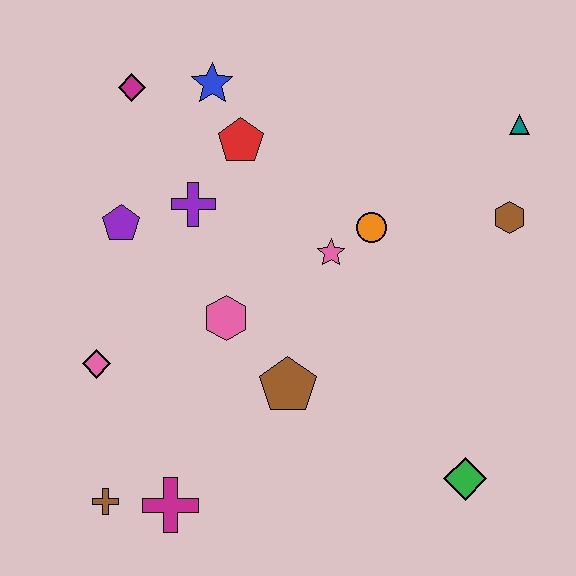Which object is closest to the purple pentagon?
The purple cross is closest to the purple pentagon.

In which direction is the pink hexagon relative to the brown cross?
The pink hexagon is above the brown cross.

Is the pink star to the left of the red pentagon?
No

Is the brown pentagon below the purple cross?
Yes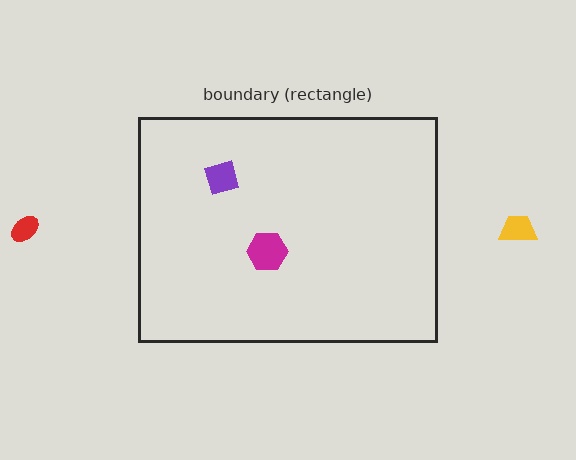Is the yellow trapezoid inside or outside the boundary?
Outside.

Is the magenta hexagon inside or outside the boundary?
Inside.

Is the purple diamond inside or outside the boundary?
Inside.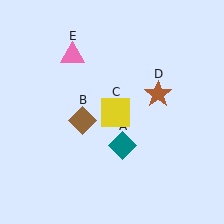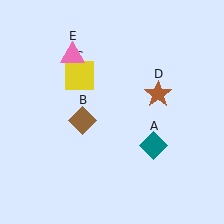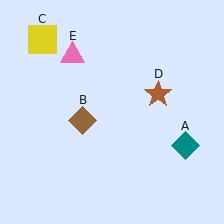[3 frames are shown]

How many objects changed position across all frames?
2 objects changed position: teal diamond (object A), yellow square (object C).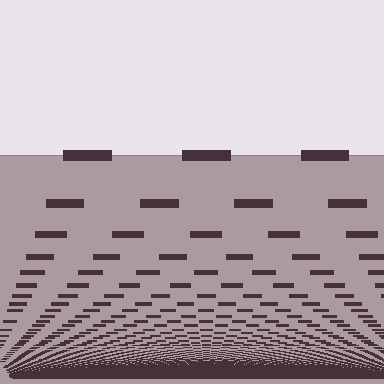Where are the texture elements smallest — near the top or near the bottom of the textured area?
Near the bottom.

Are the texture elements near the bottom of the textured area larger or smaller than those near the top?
Smaller. The gradient is inverted — elements near the bottom are smaller and denser.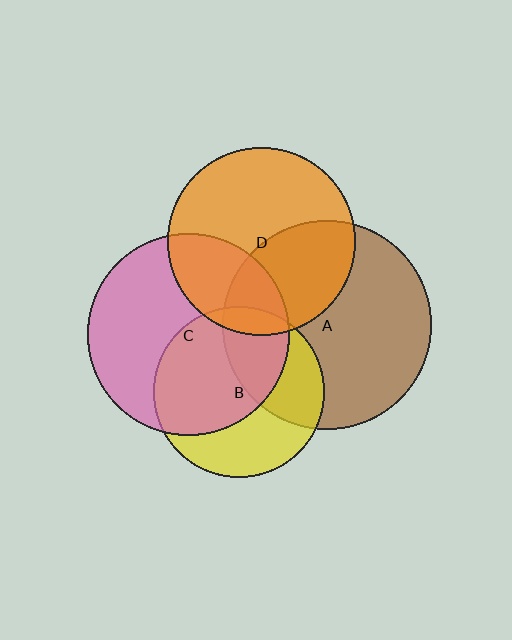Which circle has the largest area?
Circle A (brown).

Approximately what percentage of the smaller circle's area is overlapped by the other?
Approximately 40%.